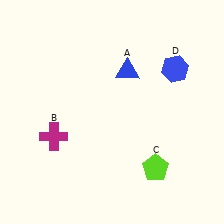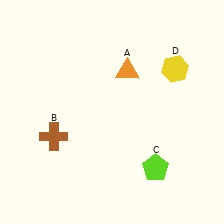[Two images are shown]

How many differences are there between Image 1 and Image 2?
There are 3 differences between the two images.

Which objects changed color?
A changed from blue to orange. B changed from magenta to brown. D changed from blue to yellow.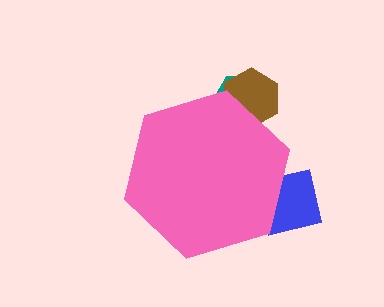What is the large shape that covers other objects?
A pink hexagon.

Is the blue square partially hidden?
Yes, the blue square is partially hidden behind the pink hexagon.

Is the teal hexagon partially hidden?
Yes, the teal hexagon is partially hidden behind the pink hexagon.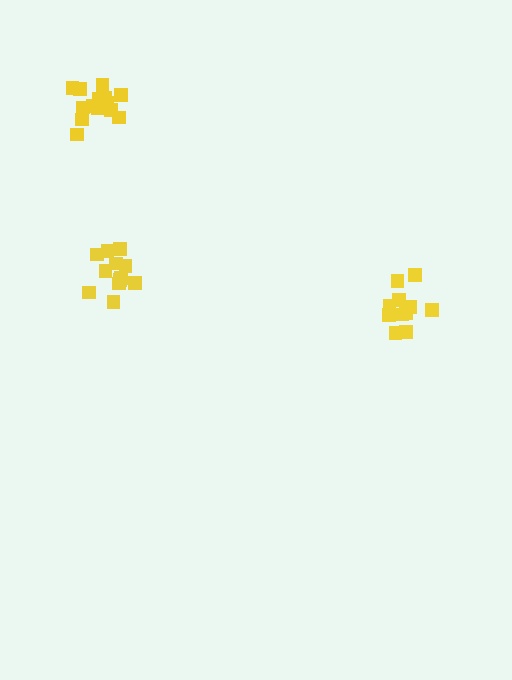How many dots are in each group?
Group 1: 15 dots, Group 2: 11 dots, Group 3: 12 dots (38 total).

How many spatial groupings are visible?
There are 3 spatial groupings.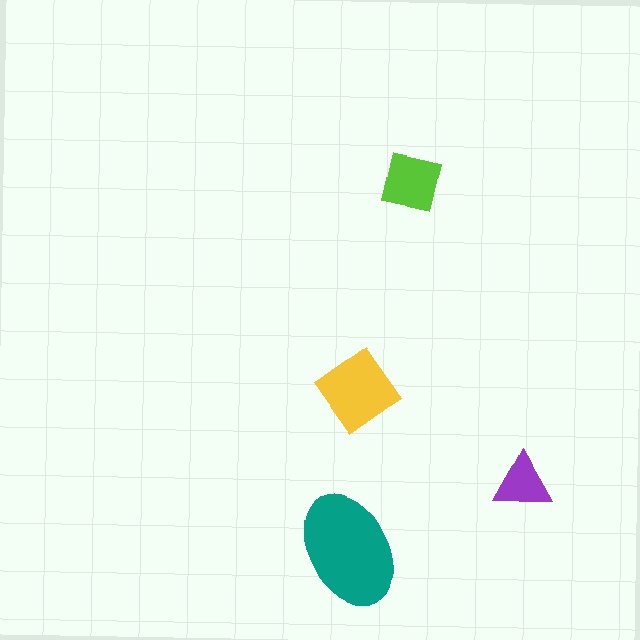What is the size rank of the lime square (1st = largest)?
3rd.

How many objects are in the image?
There are 4 objects in the image.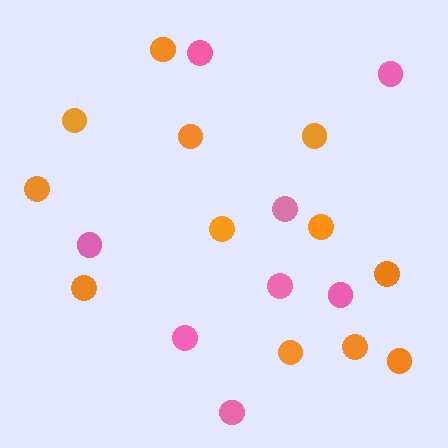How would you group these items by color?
There are 2 groups: one group of pink circles (8) and one group of orange circles (12).